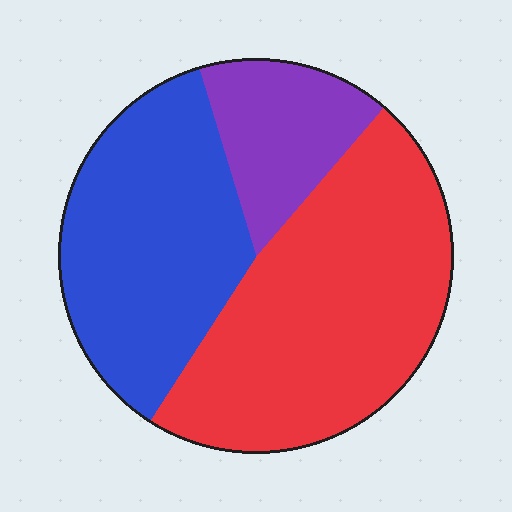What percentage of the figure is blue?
Blue covers 36% of the figure.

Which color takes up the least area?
Purple, at roughly 15%.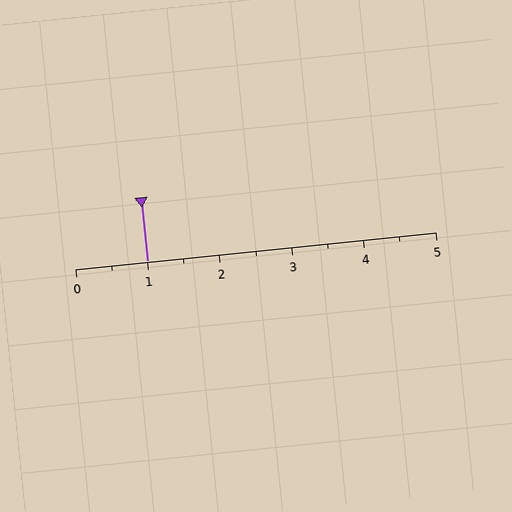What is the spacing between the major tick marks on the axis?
The major ticks are spaced 1 apart.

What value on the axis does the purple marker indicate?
The marker indicates approximately 1.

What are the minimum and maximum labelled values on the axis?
The axis runs from 0 to 5.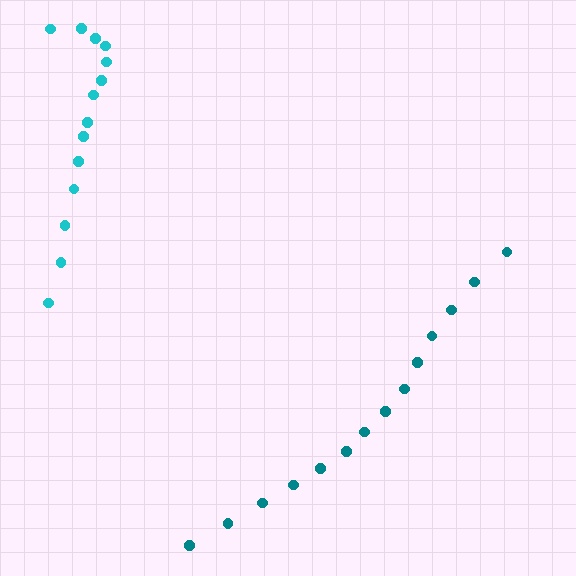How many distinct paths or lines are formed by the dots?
There are 2 distinct paths.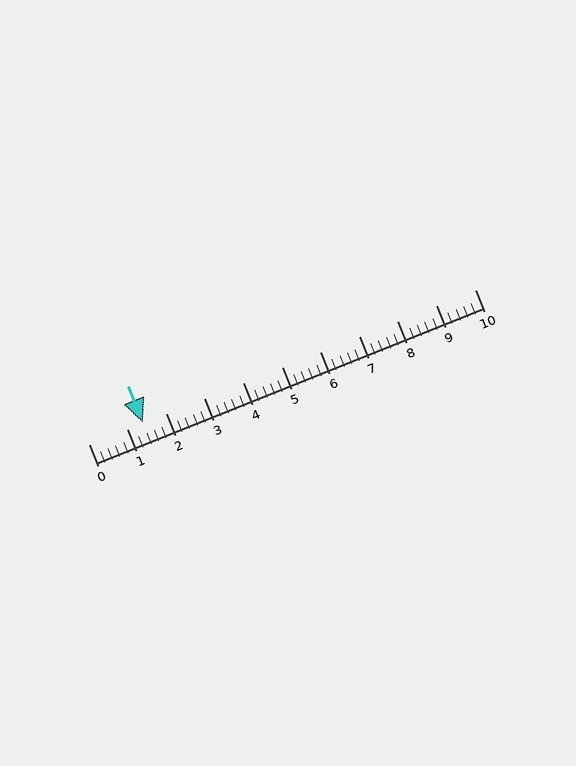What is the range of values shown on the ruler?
The ruler shows values from 0 to 10.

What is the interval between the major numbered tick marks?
The major tick marks are spaced 1 units apart.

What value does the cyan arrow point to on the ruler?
The cyan arrow points to approximately 1.4.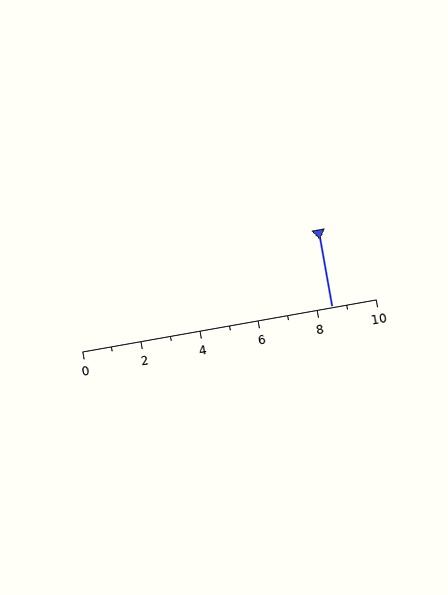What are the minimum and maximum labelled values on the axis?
The axis runs from 0 to 10.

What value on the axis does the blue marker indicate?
The marker indicates approximately 8.5.